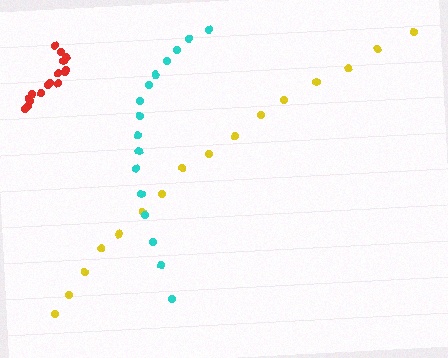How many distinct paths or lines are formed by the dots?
There are 3 distinct paths.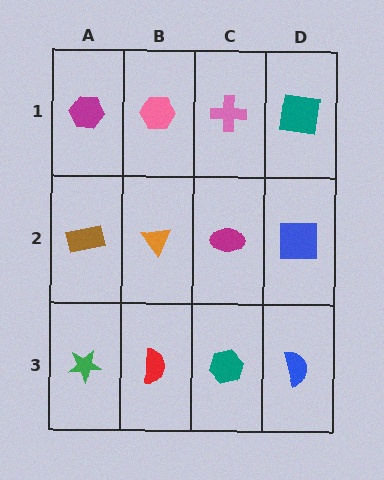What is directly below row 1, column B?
An orange triangle.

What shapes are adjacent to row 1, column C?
A magenta ellipse (row 2, column C), a pink hexagon (row 1, column B), a teal square (row 1, column D).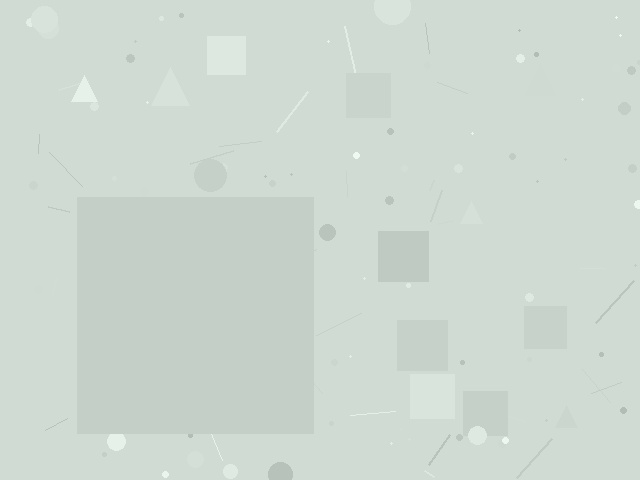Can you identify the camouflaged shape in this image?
The camouflaged shape is a square.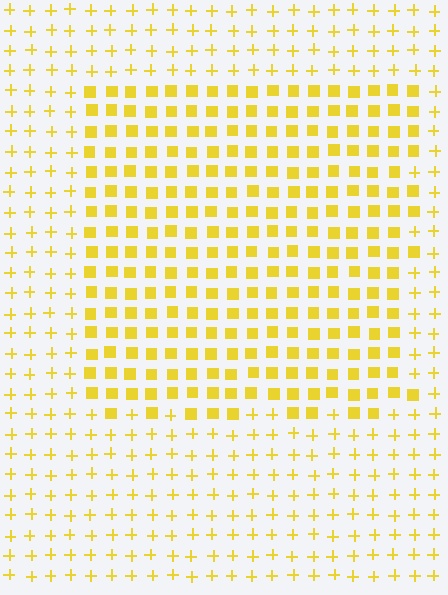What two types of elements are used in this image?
The image uses squares inside the rectangle region and plus signs outside it.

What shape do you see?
I see a rectangle.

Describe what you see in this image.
The image is filled with small yellow elements arranged in a uniform grid. A rectangle-shaped region contains squares, while the surrounding area contains plus signs. The boundary is defined purely by the change in element shape.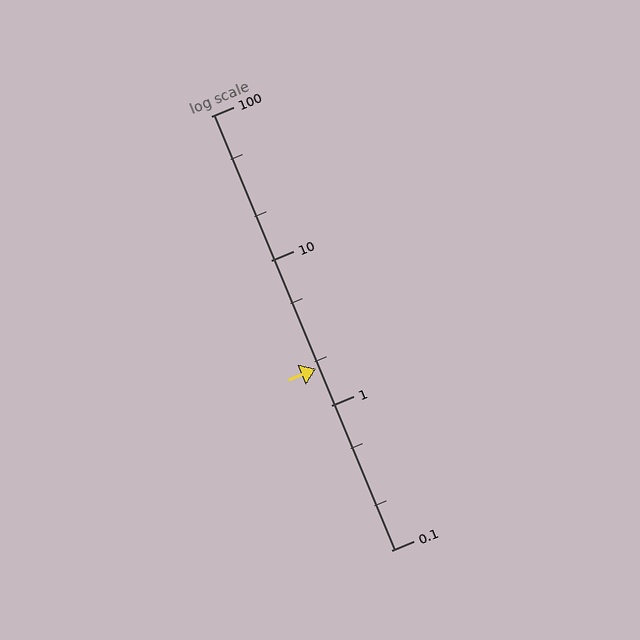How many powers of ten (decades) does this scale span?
The scale spans 3 decades, from 0.1 to 100.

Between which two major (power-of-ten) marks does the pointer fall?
The pointer is between 1 and 10.